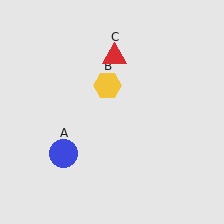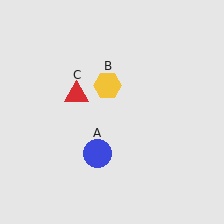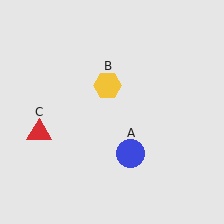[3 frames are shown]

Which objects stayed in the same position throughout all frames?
Yellow hexagon (object B) remained stationary.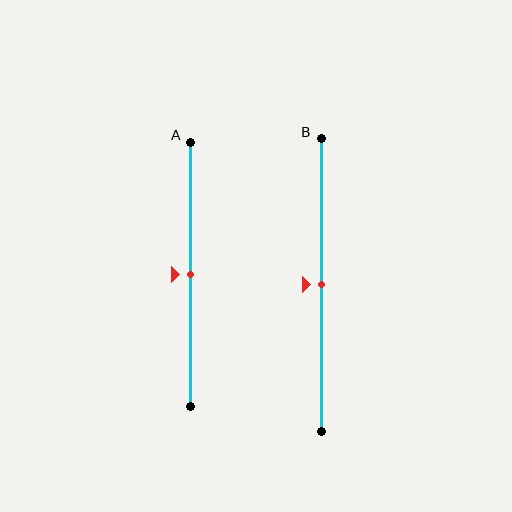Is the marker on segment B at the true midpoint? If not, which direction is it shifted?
Yes, the marker on segment B is at the true midpoint.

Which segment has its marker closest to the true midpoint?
Segment A has its marker closest to the true midpoint.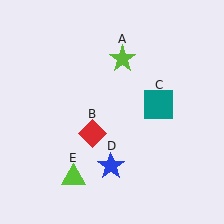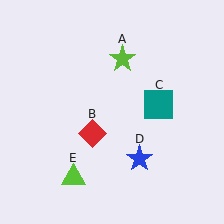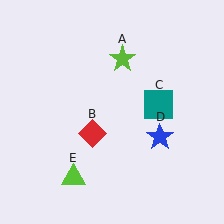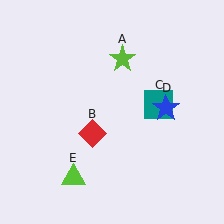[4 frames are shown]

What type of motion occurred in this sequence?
The blue star (object D) rotated counterclockwise around the center of the scene.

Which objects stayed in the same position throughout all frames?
Lime star (object A) and red diamond (object B) and teal square (object C) and lime triangle (object E) remained stationary.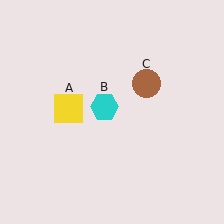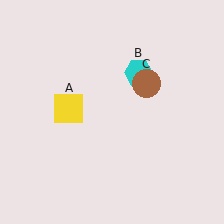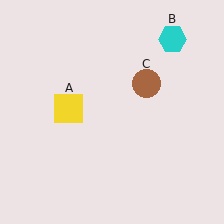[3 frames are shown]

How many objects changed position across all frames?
1 object changed position: cyan hexagon (object B).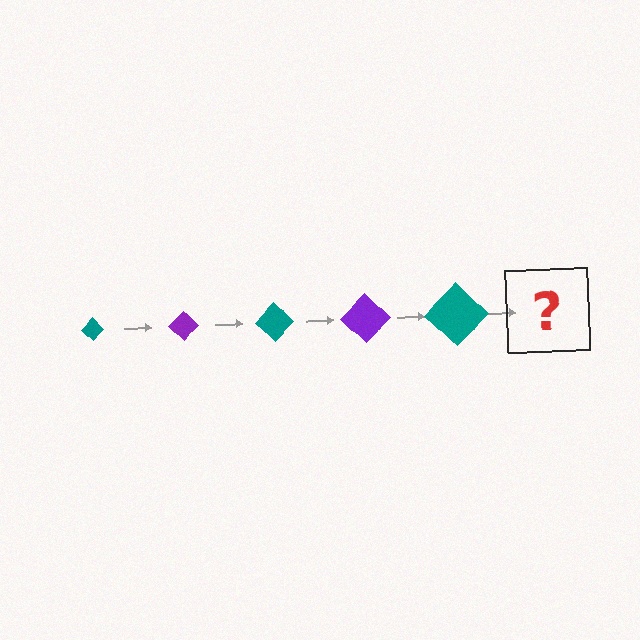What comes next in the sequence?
The next element should be a purple diamond, larger than the previous one.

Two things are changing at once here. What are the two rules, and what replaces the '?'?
The two rules are that the diamond grows larger each step and the color cycles through teal and purple. The '?' should be a purple diamond, larger than the previous one.